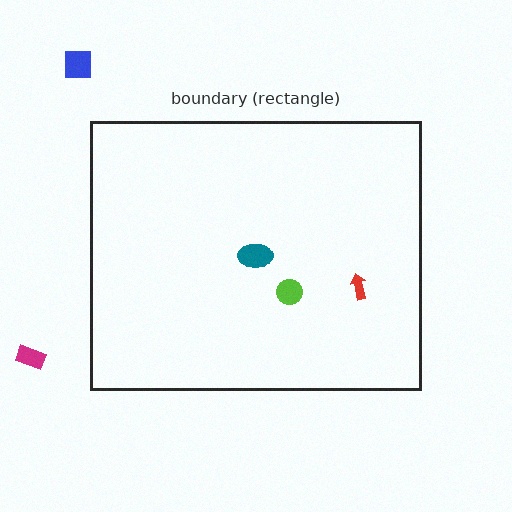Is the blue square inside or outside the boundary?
Outside.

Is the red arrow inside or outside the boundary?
Inside.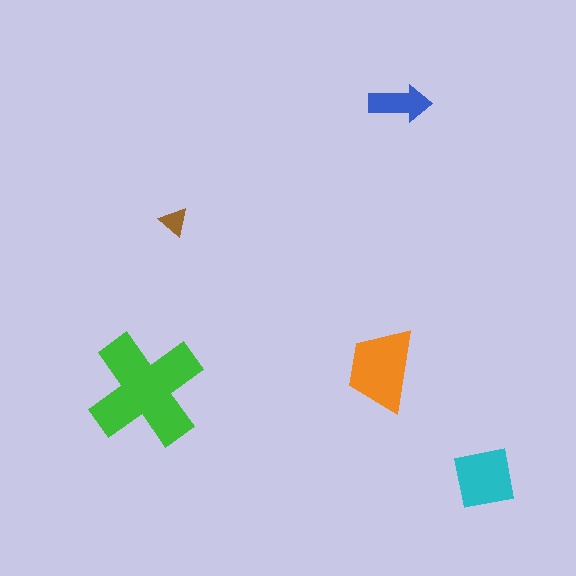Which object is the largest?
The green cross.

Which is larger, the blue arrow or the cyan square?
The cyan square.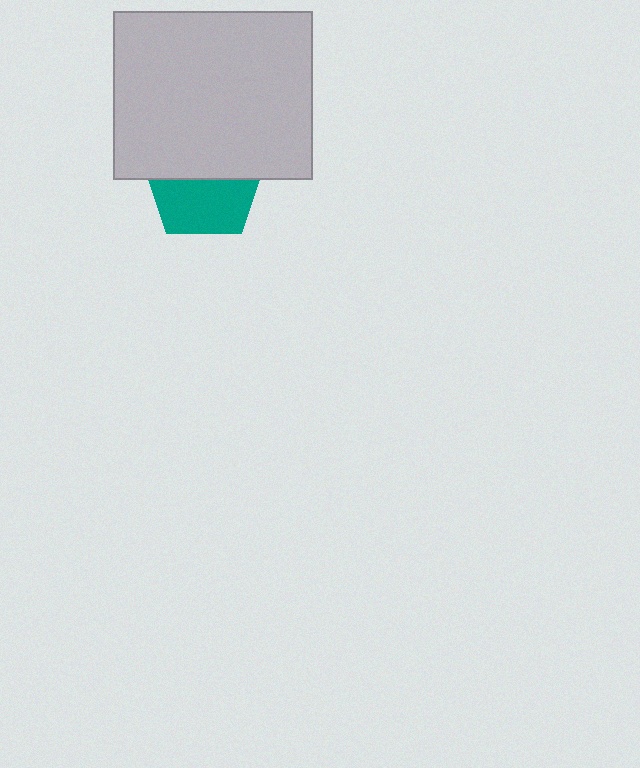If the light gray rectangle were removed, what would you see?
You would see the complete teal pentagon.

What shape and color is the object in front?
The object in front is a light gray rectangle.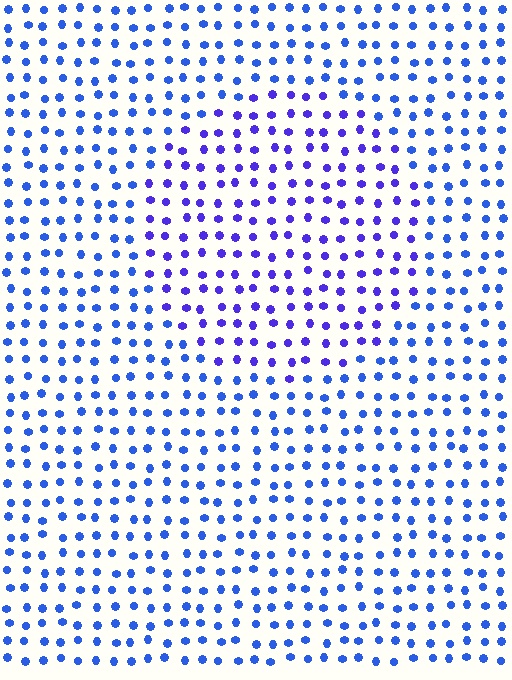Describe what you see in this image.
The image is filled with small blue elements in a uniform arrangement. A circle-shaped region is visible where the elements are tinted to a slightly different hue, forming a subtle color boundary.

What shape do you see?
I see a circle.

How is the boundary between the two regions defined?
The boundary is defined purely by a slight shift in hue (about 28 degrees). Spacing, size, and orientation are identical on both sides.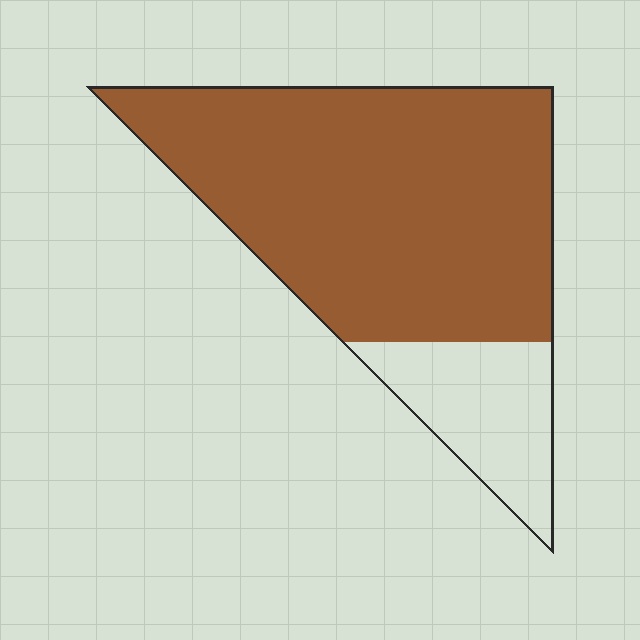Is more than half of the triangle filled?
Yes.